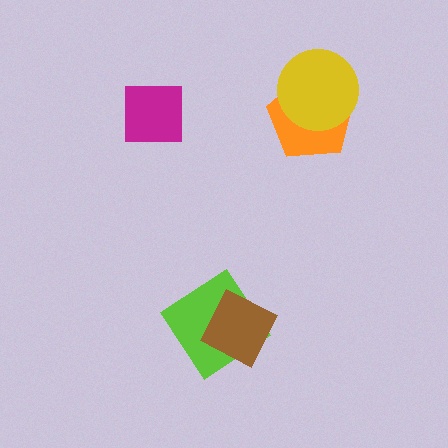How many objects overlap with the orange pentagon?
1 object overlaps with the orange pentagon.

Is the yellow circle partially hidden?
No, no other shape covers it.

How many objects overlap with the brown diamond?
1 object overlaps with the brown diamond.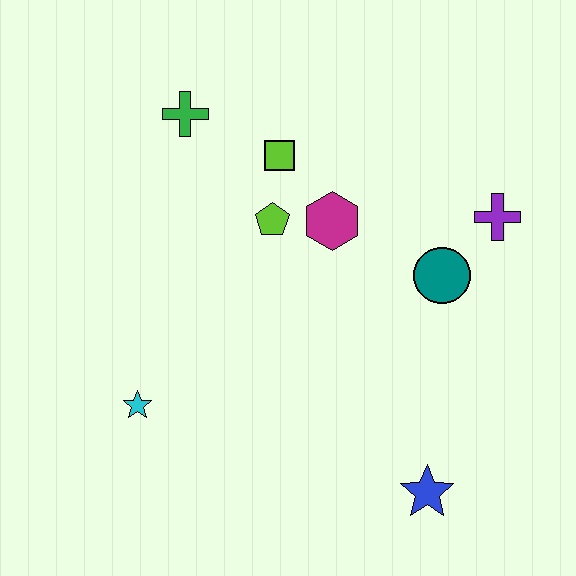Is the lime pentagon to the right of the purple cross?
No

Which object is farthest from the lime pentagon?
The blue star is farthest from the lime pentagon.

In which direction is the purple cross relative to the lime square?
The purple cross is to the right of the lime square.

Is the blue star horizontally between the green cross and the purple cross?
Yes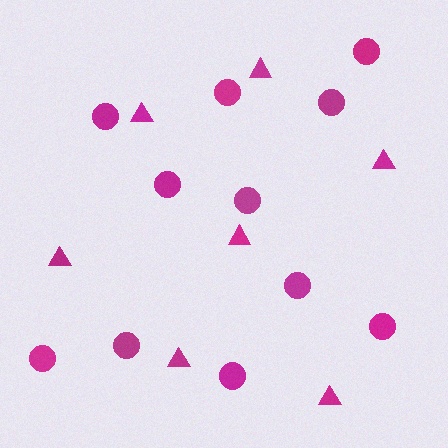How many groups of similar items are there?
There are 2 groups: one group of triangles (7) and one group of circles (11).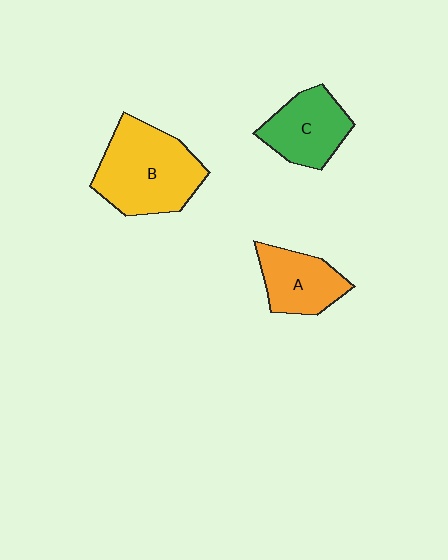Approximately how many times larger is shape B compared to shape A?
Approximately 1.7 times.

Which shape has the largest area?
Shape B (yellow).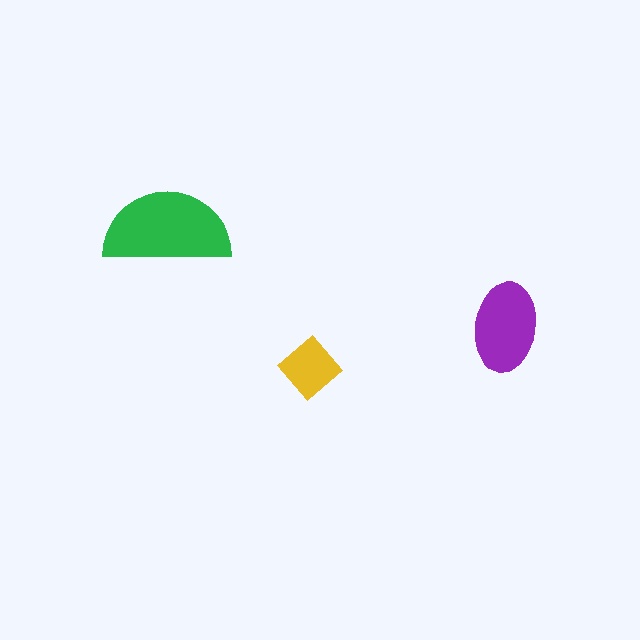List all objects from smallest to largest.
The yellow diamond, the purple ellipse, the green semicircle.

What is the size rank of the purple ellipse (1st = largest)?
2nd.